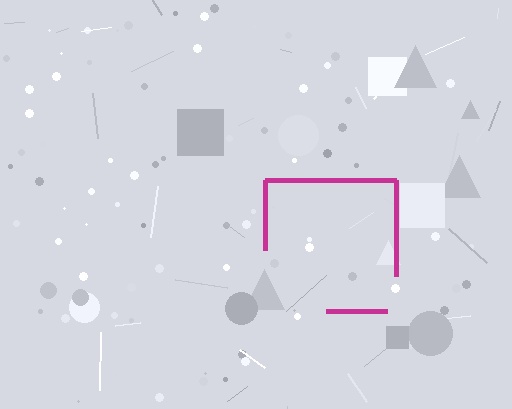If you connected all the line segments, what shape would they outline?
They would outline a square.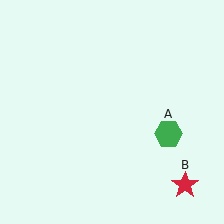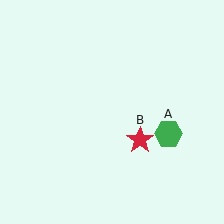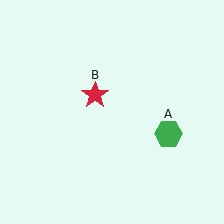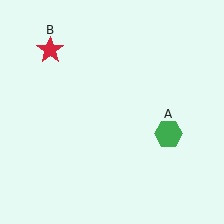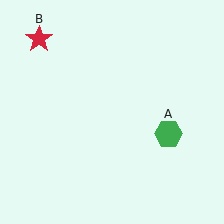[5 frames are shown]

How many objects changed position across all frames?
1 object changed position: red star (object B).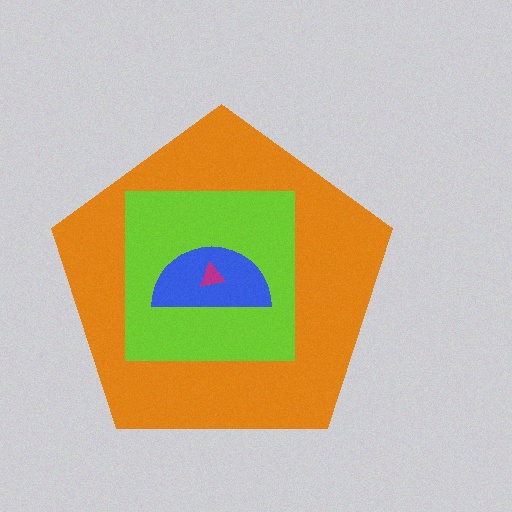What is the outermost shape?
The orange pentagon.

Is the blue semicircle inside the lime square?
Yes.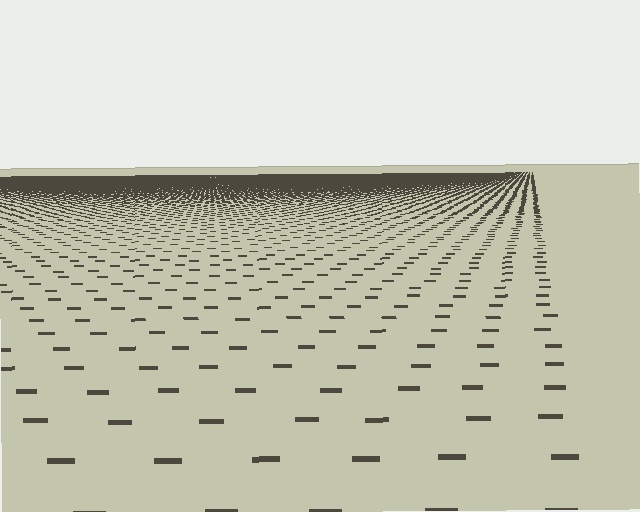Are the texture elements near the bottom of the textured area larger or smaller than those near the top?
Larger. Near the bottom, elements are closer to the viewer and appear at a bigger on-screen size.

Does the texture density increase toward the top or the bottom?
Density increases toward the top.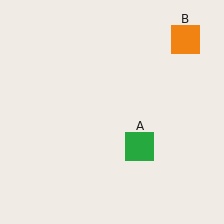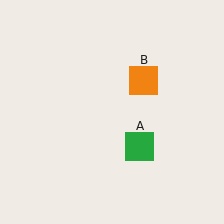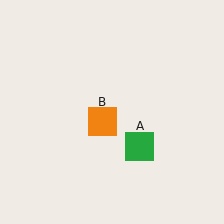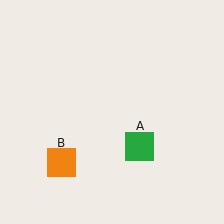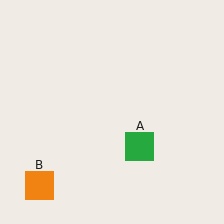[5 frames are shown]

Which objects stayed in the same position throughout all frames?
Green square (object A) remained stationary.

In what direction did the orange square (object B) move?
The orange square (object B) moved down and to the left.